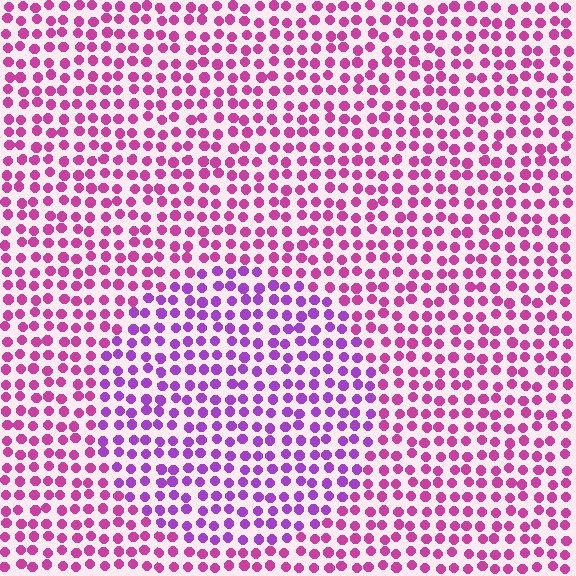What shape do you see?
I see a circle.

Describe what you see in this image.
The image is filled with small magenta elements in a uniform arrangement. A circle-shaped region is visible where the elements are tinted to a slightly different hue, forming a subtle color boundary.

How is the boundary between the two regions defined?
The boundary is defined purely by a slight shift in hue (about 34 degrees). Spacing, size, and orientation are identical on both sides.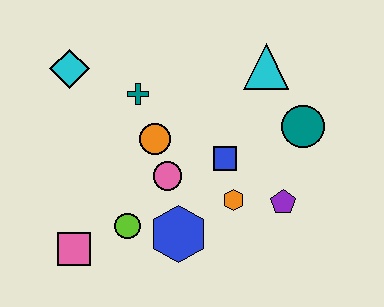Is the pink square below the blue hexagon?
Yes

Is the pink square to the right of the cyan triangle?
No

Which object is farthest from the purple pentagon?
The cyan diamond is farthest from the purple pentagon.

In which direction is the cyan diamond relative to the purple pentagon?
The cyan diamond is to the left of the purple pentagon.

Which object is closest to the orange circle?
The pink circle is closest to the orange circle.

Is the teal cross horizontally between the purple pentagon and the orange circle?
No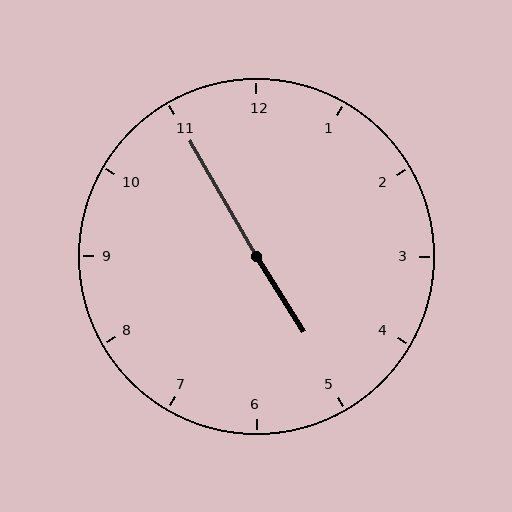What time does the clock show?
4:55.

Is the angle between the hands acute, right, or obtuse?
It is obtuse.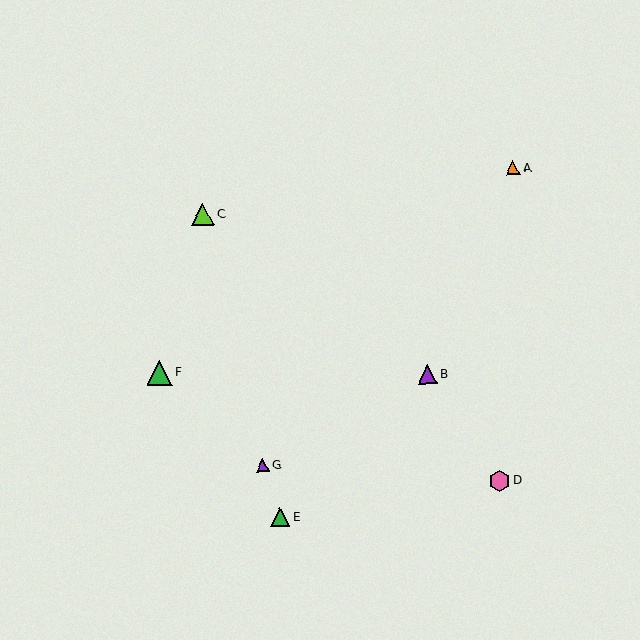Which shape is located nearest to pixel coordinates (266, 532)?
The green triangle (labeled E) at (280, 517) is nearest to that location.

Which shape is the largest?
The green triangle (labeled F) is the largest.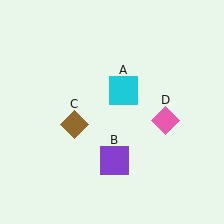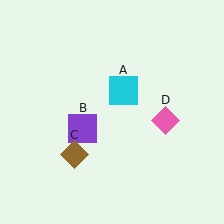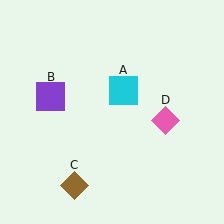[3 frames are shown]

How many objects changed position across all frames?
2 objects changed position: purple square (object B), brown diamond (object C).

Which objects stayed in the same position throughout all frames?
Cyan square (object A) and pink diamond (object D) remained stationary.